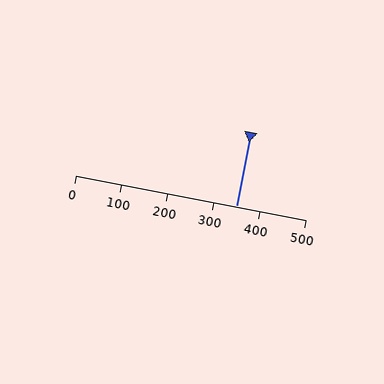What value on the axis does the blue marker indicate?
The marker indicates approximately 350.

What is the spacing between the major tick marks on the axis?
The major ticks are spaced 100 apart.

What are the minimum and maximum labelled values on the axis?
The axis runs from 0 to 500.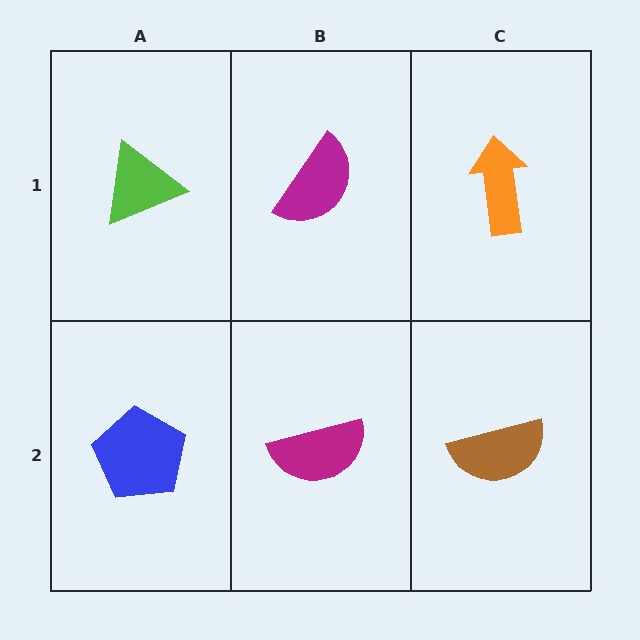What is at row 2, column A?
A blue pentagon.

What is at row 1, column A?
A lime triangle.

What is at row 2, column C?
A brown semicircle.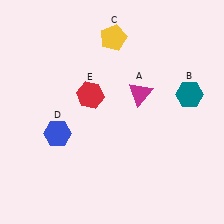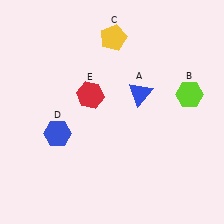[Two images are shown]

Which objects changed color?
A changed from magenta to blue. B changed from teal to lime.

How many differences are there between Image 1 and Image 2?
There are 2 differences between the two images.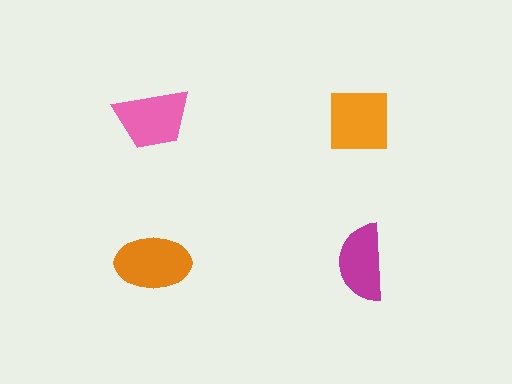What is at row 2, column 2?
A magenta semicircle.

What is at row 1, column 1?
A pink trapezoid.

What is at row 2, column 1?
An orange ellipse.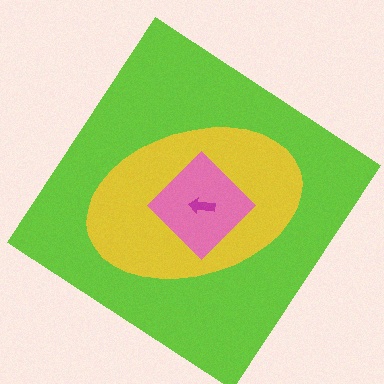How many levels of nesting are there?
4.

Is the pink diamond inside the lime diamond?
Yes.